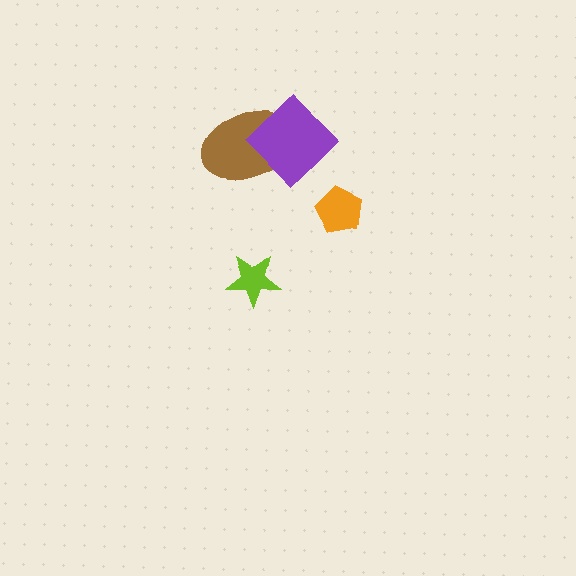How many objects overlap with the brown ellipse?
1 object overlaps with the brown ellipse.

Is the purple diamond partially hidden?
No, no other shape covers it.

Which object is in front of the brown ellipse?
The purple diamond is in front of the brown ellipse.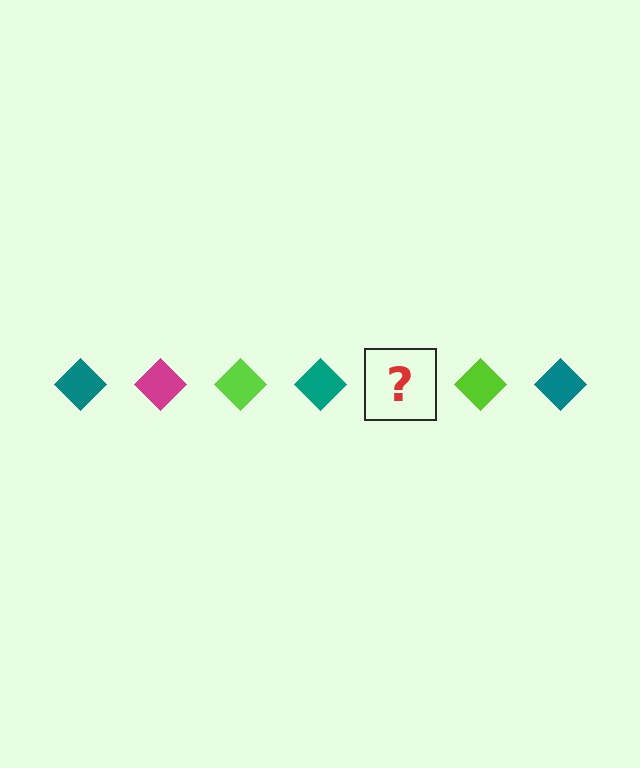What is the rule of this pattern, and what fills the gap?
The rule is that the pattern cycles through teal, magenta, lime diamonds. The gap should be filled with a magenta diamond.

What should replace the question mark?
The question mark should be replaced with a magenta diamond.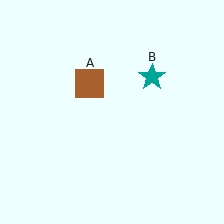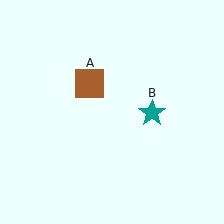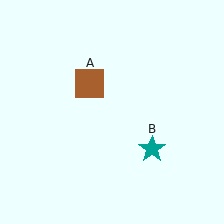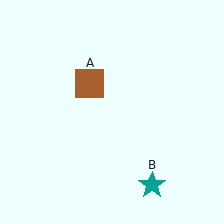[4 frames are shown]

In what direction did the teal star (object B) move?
The teal star (object B) moved down.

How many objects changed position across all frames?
1 object changed position: teal star (object B).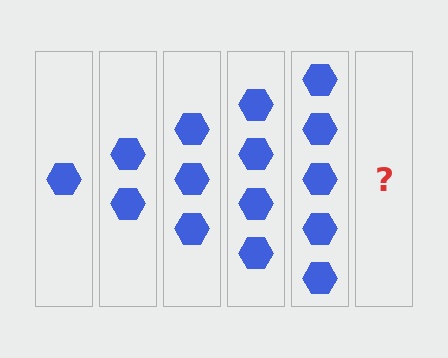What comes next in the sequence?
The next element should be 6 hexagons.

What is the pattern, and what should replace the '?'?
The pattern is that each step adds one more hexagon. The '?' should be 6 hexagons.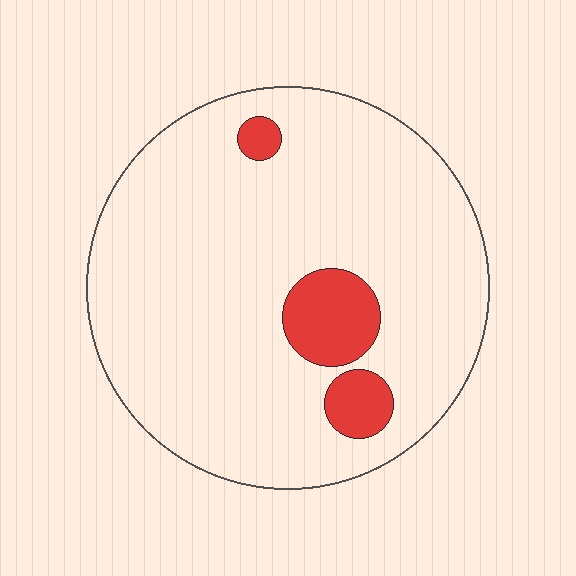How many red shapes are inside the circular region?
3.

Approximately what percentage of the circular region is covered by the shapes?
Approximately 10%.